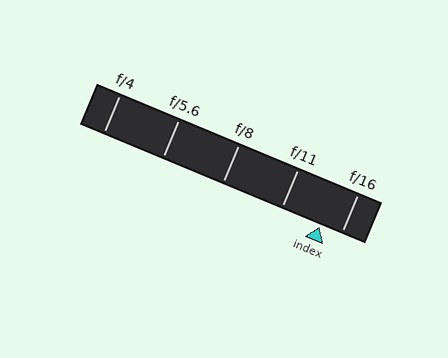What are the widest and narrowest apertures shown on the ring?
The widest aperture shown is f/4 and the narrowest is f/16.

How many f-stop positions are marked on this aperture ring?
There are 5 f-stop positions marked.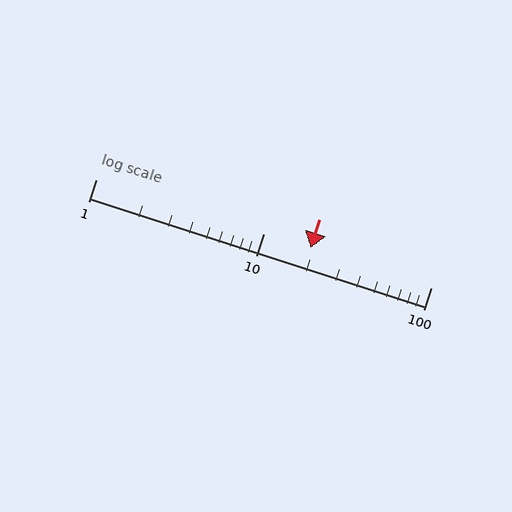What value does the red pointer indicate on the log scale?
The pointer indicates approximately 19.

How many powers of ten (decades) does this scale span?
The scale spans 2 decades, from 1 to 100.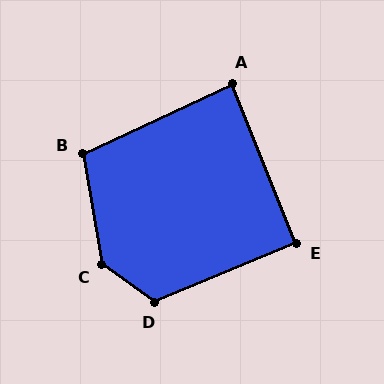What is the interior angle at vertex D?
Approximately 122 degrees (obtuse).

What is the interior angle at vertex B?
Approximately 105 degrees (obtuse).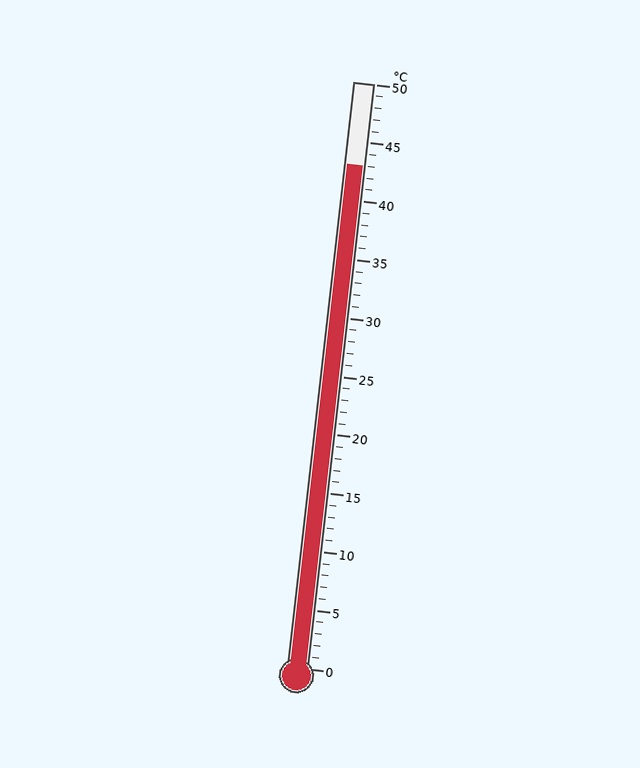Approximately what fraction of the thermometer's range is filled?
The thermometer is filled to approximately 85% of its range.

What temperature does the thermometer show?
The thermometer shows approximately 43°C.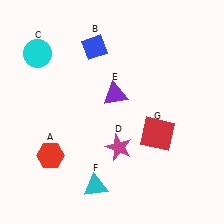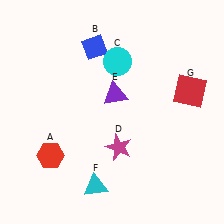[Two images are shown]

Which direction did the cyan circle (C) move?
The cyan circle (C) moved right.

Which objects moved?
The objects that moved are: the cyan circle (C), the red square (G).